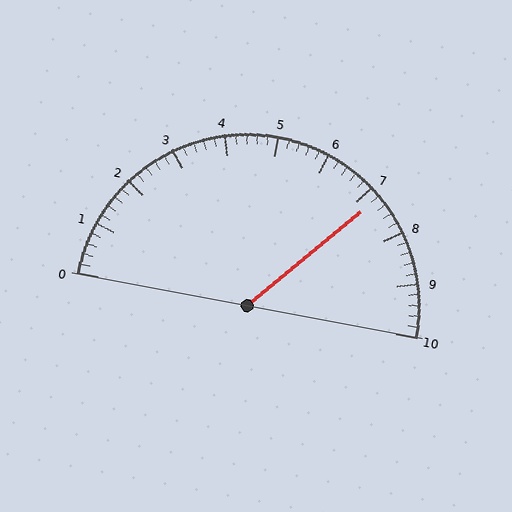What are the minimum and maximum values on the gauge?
The gauge ranges from 0 to 10.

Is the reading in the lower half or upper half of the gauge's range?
The reading is in the upper half of the range (0 to 10).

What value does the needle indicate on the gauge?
The needle indicates approximately 7.2.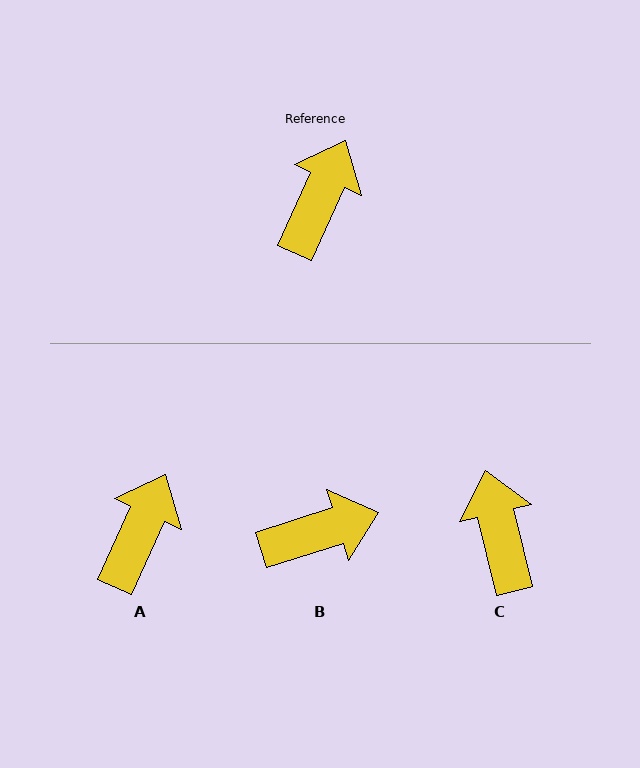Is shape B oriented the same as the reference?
No, it is off by about 48 degrees.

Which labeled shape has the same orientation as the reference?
A.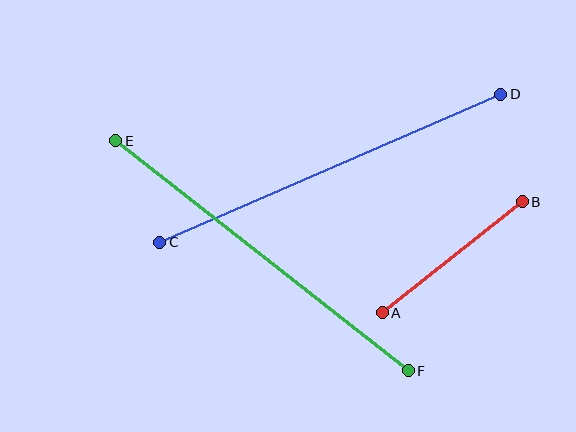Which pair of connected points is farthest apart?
Points E and F are farthest apart.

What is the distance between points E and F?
The distance is approximately 372 pixels.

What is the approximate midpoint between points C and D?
The midpoint is at approximately (330, 168) pixels.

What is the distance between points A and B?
The distance is approximately 178 pixels.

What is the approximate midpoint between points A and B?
The midpoint is at approximately (452, 257) pixels.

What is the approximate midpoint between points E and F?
The midpoint is at approximately (262, 256) pixels.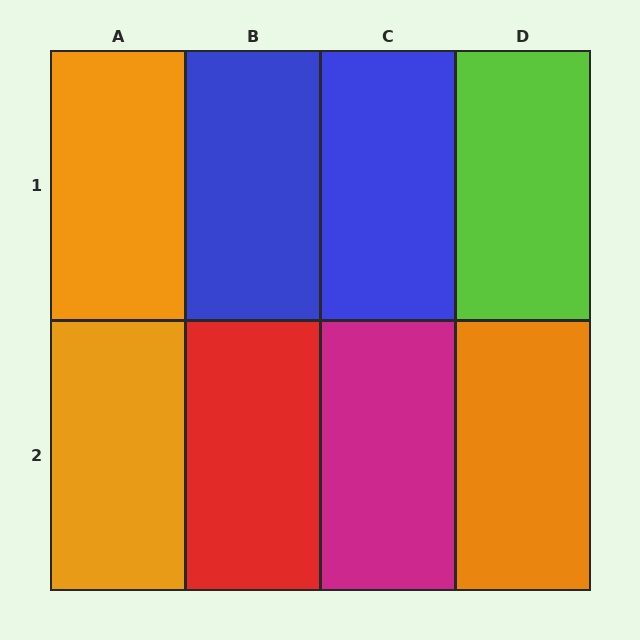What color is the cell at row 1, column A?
Orange.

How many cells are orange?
3 cells are orange.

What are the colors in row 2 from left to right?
Orange, red, magenta, orange.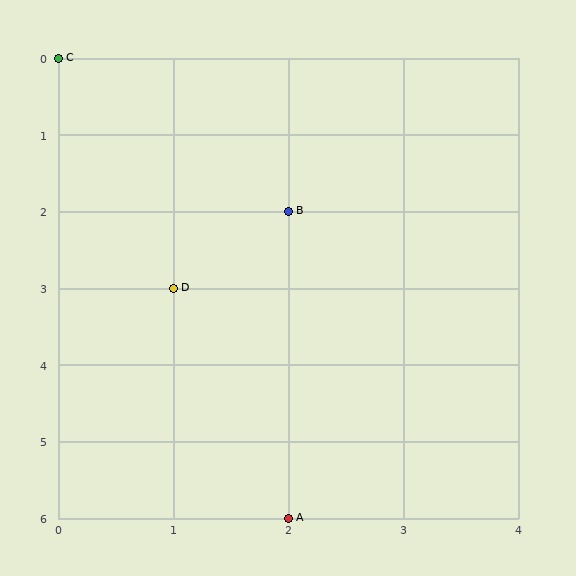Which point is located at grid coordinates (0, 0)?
Point C is at (0, 0).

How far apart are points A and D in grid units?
Points A and D are 1 column and 3 rows apart (about 3.2 grid units diagonally).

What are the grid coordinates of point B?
Point B is at grid coordinates (2, 2).